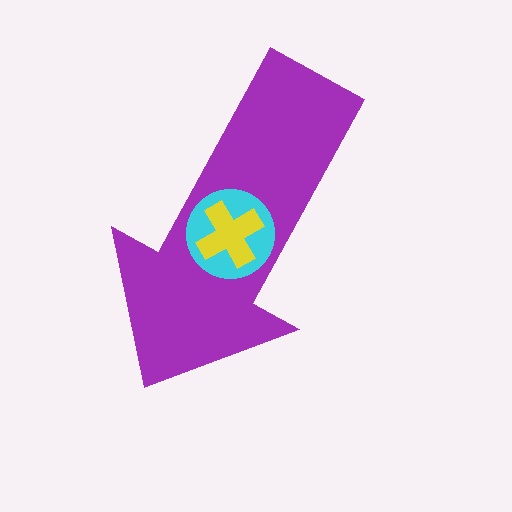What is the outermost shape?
The purple arrow.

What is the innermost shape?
The yellow cross.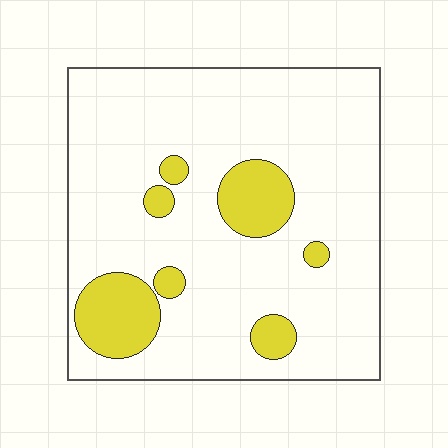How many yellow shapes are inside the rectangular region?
7.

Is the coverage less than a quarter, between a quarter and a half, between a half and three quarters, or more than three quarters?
Less than a quarter.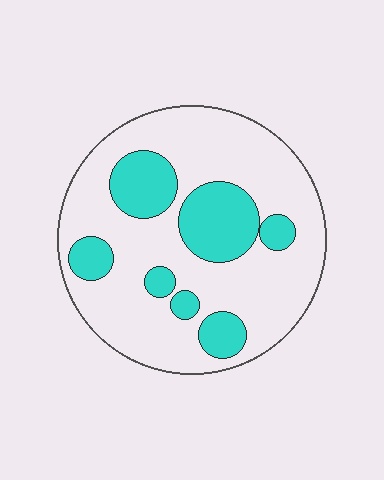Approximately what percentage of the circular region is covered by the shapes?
Approximately 25%.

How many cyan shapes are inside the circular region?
7.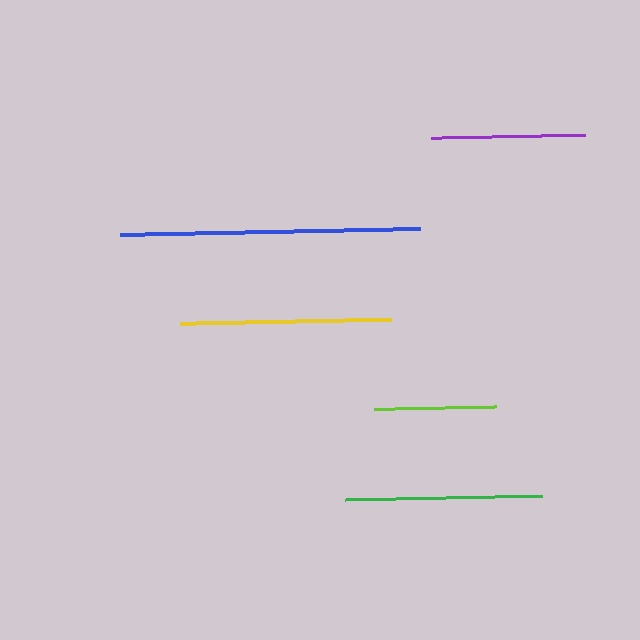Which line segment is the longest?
The blue line is the longest at approximately 300 pixels.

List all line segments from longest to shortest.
From longest to shortest: blue, yellow, green, purple, lime.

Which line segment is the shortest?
The lime line is the shortest at approximately 122 pixels.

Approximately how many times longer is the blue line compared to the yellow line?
The blue line is approximately 1.4 times the length of the yellow line.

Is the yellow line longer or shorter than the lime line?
The yellow line is longer than the lime line.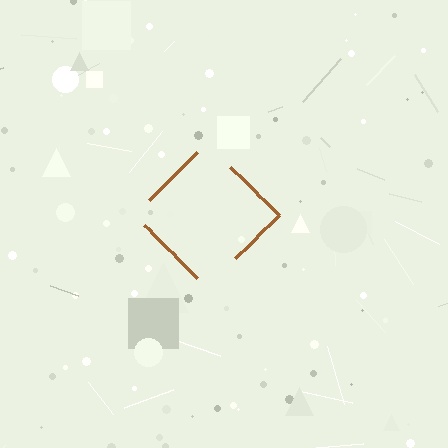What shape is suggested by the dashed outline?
The dashed outline suggests a diamond.